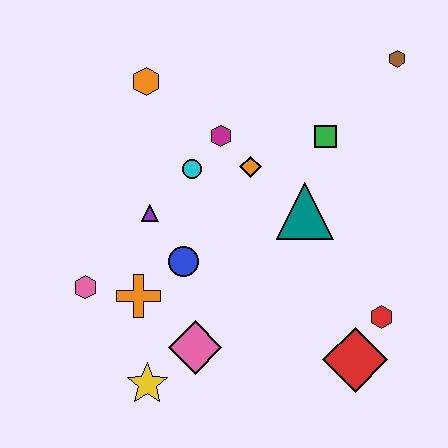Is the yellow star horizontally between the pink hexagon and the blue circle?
Yes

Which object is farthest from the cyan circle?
The red diamond is farthest from the cyan circle.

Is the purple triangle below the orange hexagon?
Yes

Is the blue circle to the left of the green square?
Yes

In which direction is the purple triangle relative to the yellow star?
The purple triangle is above the yellow star.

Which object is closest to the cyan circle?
The magenta hexagon is closest to the cyan circle.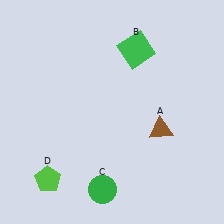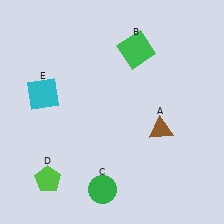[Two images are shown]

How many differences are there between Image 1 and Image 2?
There is 1 difference between the two images.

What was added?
A cyan square (E) was added in Image 2.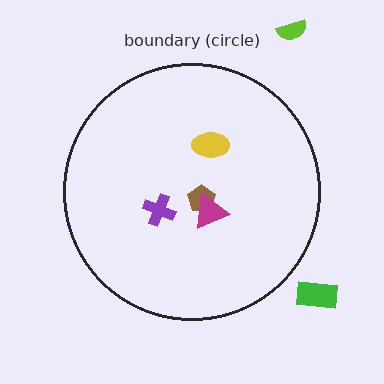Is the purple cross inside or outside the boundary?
Inside.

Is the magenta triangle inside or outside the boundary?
Inside.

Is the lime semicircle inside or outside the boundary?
Outside.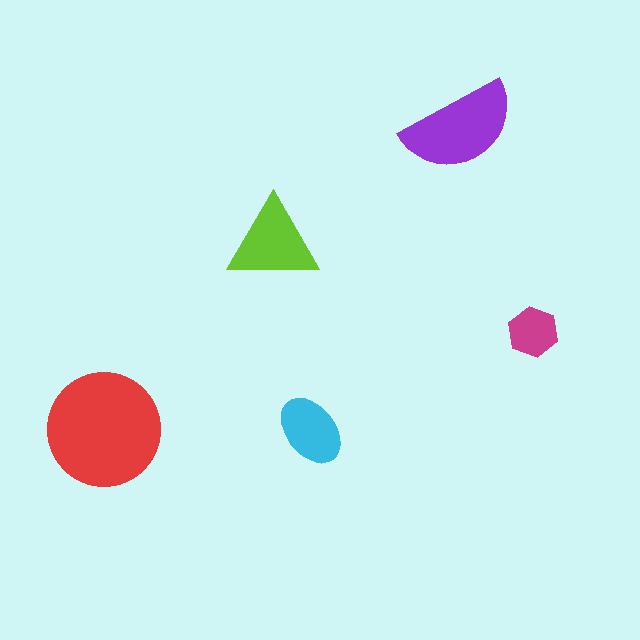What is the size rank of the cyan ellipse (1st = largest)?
4th.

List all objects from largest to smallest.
The red circle, the purple semicircle, the lime triangle, the cyan ellipse, the magenta hexagon.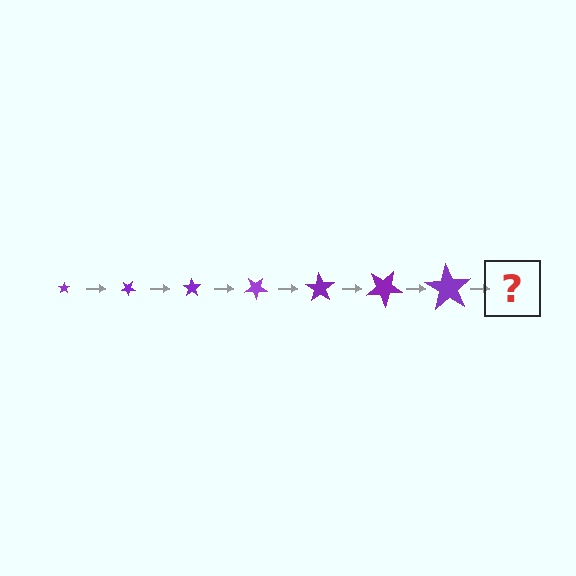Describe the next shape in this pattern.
It should be a star, larger than the previous one and rotated 245 degrees from the start.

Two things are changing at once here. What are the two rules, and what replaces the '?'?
The two rules are that the star grows larger each step and it rotates 35 degrees each step. The '?' should be a star, larger than the previous one and rotated 245 degrees from the start.